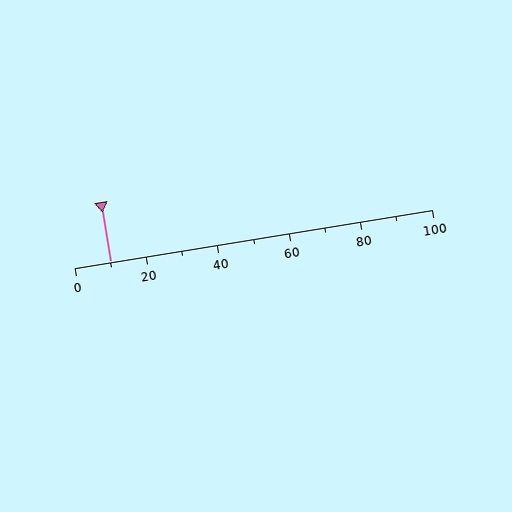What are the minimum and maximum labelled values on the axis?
The axis runs from 0 to 100.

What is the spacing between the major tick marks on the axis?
The major ticks are spaced 20 apart.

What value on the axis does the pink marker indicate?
The marker indicates approximately 10.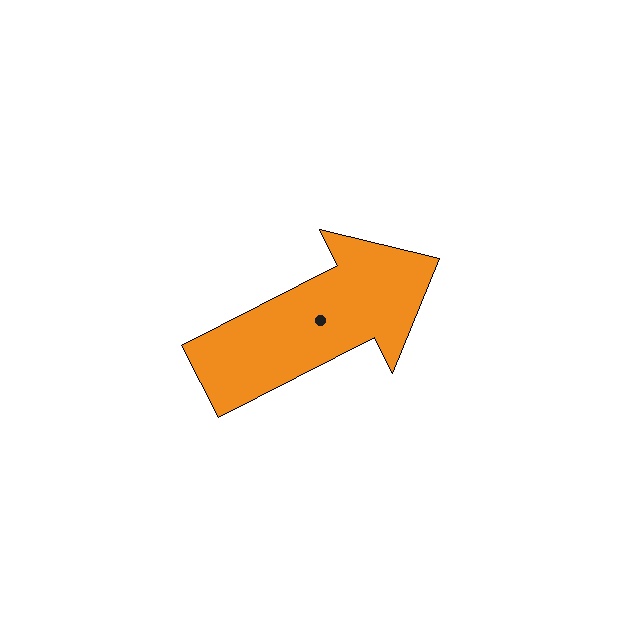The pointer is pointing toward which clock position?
Roughly 2 o'clock.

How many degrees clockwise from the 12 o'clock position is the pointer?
Approximately 63 degrees.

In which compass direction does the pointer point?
Northeast.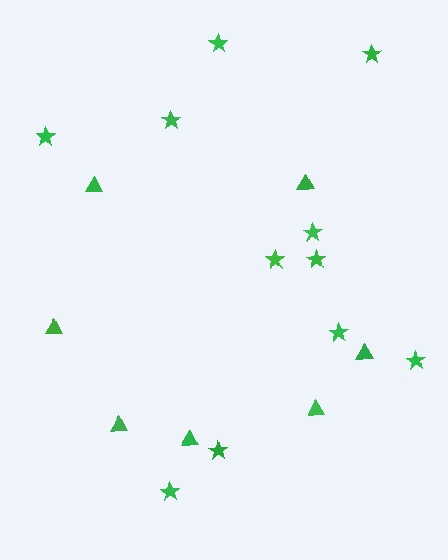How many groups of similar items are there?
There are 2 groups: one group of stars (11) and one group of triangles (7).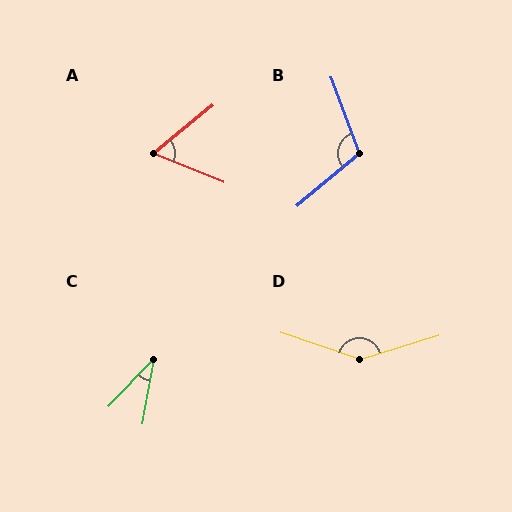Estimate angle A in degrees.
Approximately 62 degrees.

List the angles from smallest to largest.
C (33°), A (62°), B (109°), D (144°).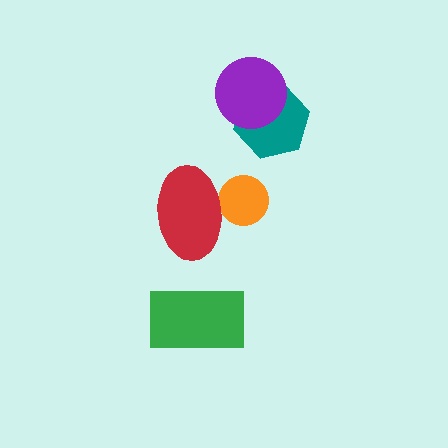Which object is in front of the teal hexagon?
The purple circle is in front of the teal hexagon.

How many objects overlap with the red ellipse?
1 object overlaps with the red ellipse.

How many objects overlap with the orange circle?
1 object overlaps with the orange circle.